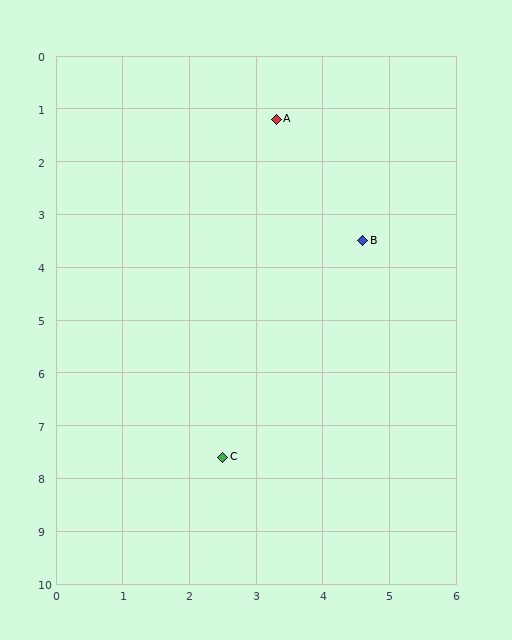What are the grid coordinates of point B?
Point B is at approximately (4.6, 3.5).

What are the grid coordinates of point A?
Point A is at approximately (3.3, 1.2).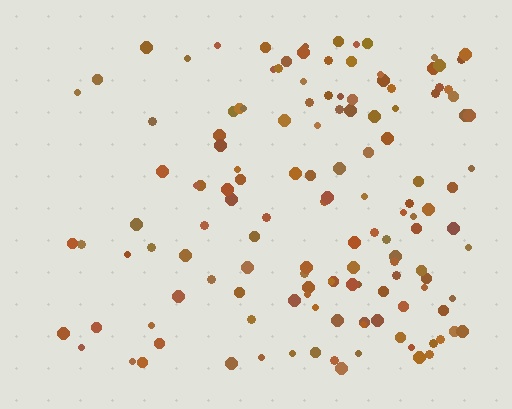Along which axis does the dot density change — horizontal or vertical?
Horizontal.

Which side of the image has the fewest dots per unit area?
The left.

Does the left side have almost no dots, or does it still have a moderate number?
Still a moderate number, just noticeably fewer than the right.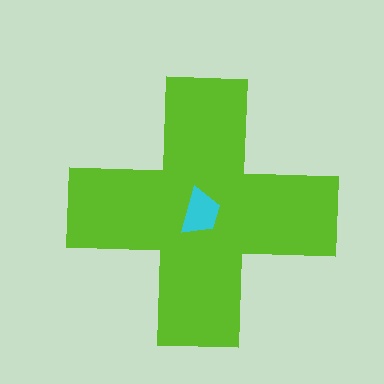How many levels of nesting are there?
2.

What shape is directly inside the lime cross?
The cyan trapezoid.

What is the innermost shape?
The cyan trapezoid.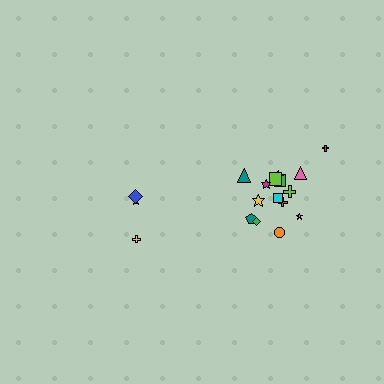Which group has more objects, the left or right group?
The right group.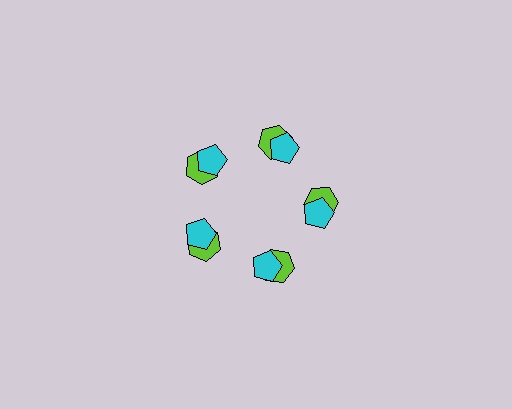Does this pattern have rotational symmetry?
Yes, this pattern has 5-fold rotational symmetry. It looks the same after rotating 72 degrees around the center.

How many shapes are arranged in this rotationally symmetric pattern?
There are 10 shapes, arranged in 5 groups of 2.